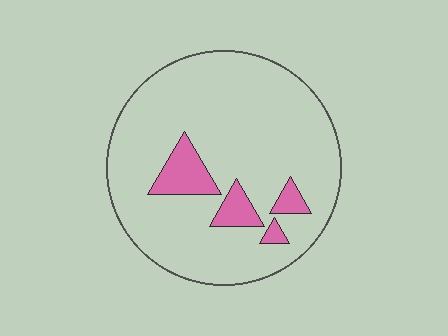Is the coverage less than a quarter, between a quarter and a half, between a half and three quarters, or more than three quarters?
Less than a quarter.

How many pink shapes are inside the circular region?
4.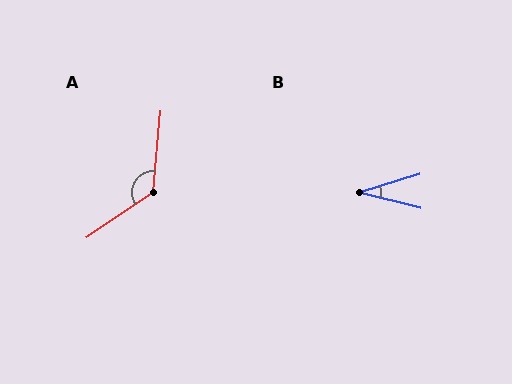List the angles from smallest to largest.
B (31°), A (129°).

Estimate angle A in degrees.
Approximately 129 degrees.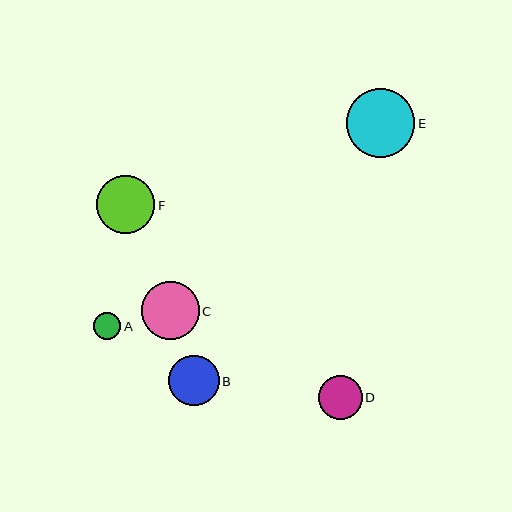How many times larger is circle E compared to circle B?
Circle E is approximately 1.4 times the size of circle B.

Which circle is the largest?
Circle E is the largest with a size of approximately 68 pixels.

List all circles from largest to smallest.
From largest to smallest: E, F, C, B, D, A.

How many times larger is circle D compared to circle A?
Circle D is approximately 1.6 times the size of circle A.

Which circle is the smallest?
Circle A is the smallest with a size of approximately 27 pixels.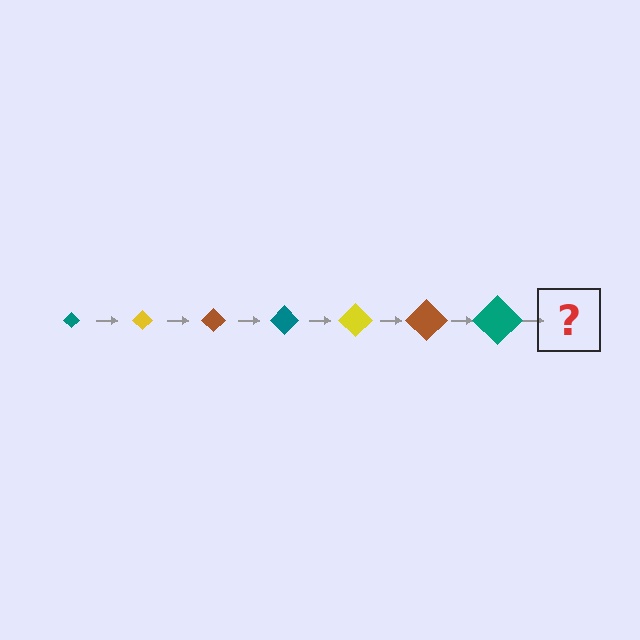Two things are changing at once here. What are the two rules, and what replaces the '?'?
The two rules are that the diamond grows larger each step and the color cycles through teal, yellow, and brown. The '?' should be a yellow diamond, larger than the previous one.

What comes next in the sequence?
The next element should be a yellow diamond, larger than the previous one.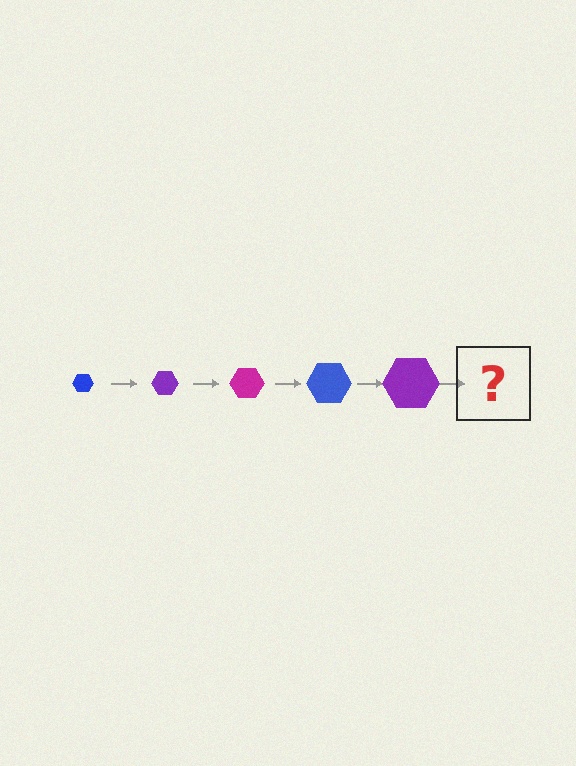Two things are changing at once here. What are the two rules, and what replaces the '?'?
The two rules are that the hexagon grows larger each step and the color cycles through blue, purple, and magenta. The '?' should be a magenta hexagon, larger than the previous one.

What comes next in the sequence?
The next element should be a magenta hexagon, larger than the previous one.